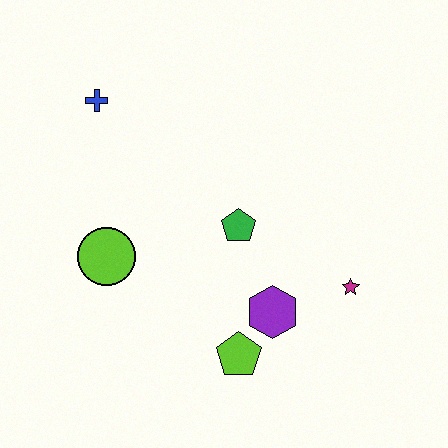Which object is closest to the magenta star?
The purple hexagon is closest to the magenta star.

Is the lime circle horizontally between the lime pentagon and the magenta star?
No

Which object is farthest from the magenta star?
The blue cross is farthest from the magenta star.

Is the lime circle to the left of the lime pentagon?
Yes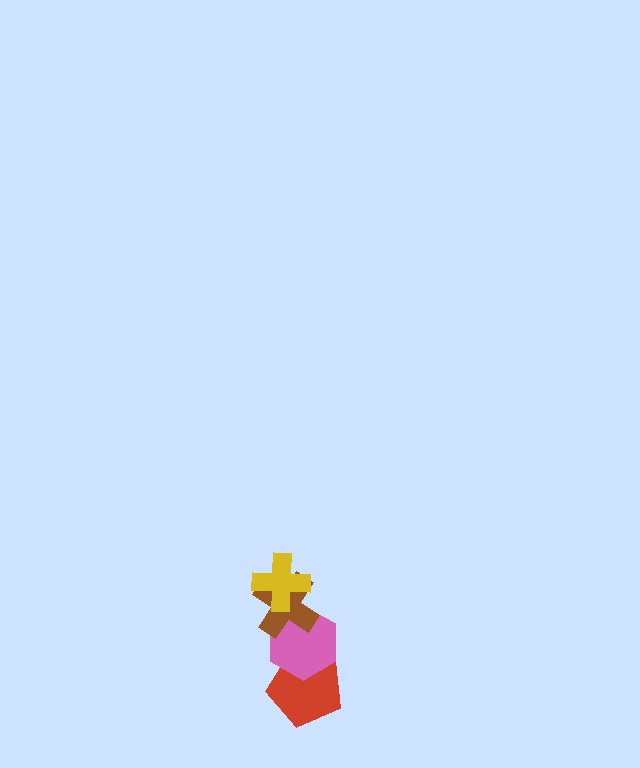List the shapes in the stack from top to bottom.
From top to bottom: the yellow cross, the brown cross, the pink hexagon, the red pentagon.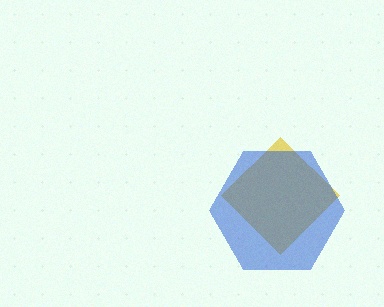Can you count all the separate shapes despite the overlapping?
Yes, there are 2 separate shapes.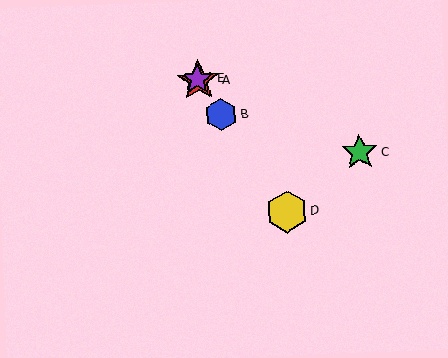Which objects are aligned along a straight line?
Objects A, B, D, E are aligned along a straight line.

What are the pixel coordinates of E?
Object E is at (197, 79).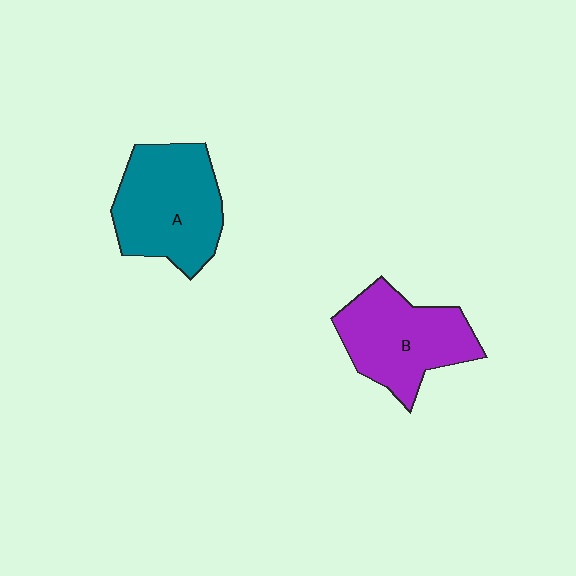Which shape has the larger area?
Shape A (teal).